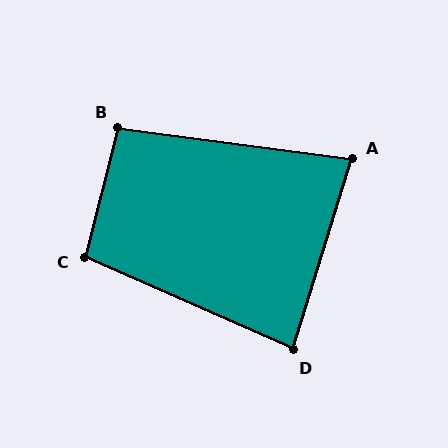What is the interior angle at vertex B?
Approximately 97 degrees (obtuse).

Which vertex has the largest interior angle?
C, at approximately 99 degrees.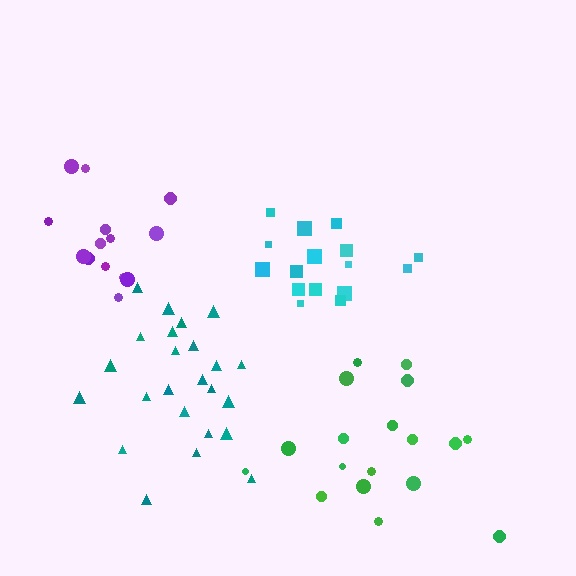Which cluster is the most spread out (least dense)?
Green.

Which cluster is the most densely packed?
Teal.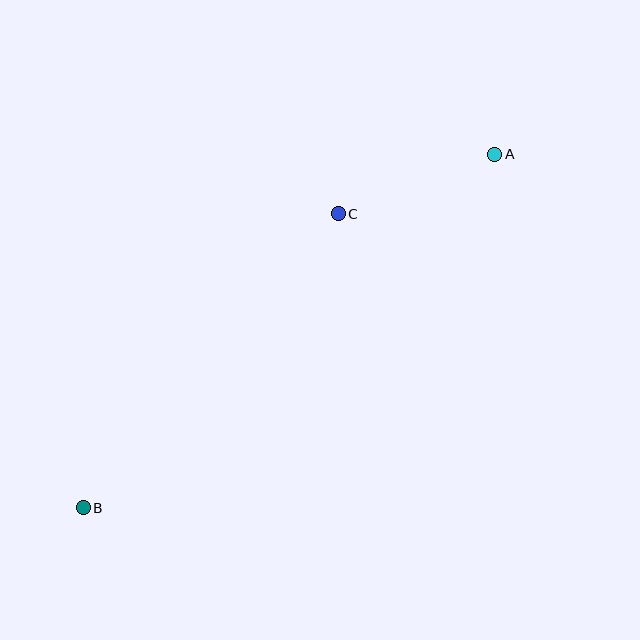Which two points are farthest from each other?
Points A and B are farthest from each other.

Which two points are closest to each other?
Points A and C are closest to each other.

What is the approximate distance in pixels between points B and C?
The distance between B and C is approximately 389 pixels.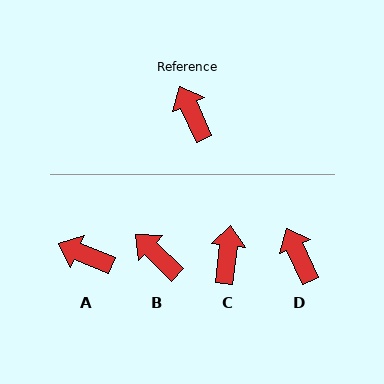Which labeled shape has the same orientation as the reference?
D.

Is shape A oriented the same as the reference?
No, it is off by about 43 degrees.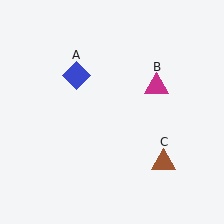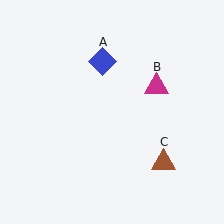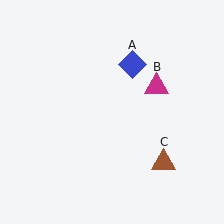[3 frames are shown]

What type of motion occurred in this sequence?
The blue diamond (object A) rotated clockwise around the center of the scene.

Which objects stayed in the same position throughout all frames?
Magenta triangle (object B) and brown triangle (object C) remained stationary.